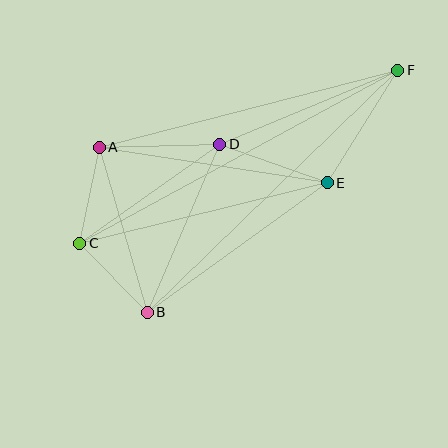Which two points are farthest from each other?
Points C and F are farthest from each other.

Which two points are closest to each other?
Points B and C are closest to each other.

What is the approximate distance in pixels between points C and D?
The distance between C and D is approximately 172 pixels.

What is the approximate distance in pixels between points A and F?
The distance between A and F is approximately 308 pixels.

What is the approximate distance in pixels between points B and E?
The distance between B and E is approximately 222 pixels.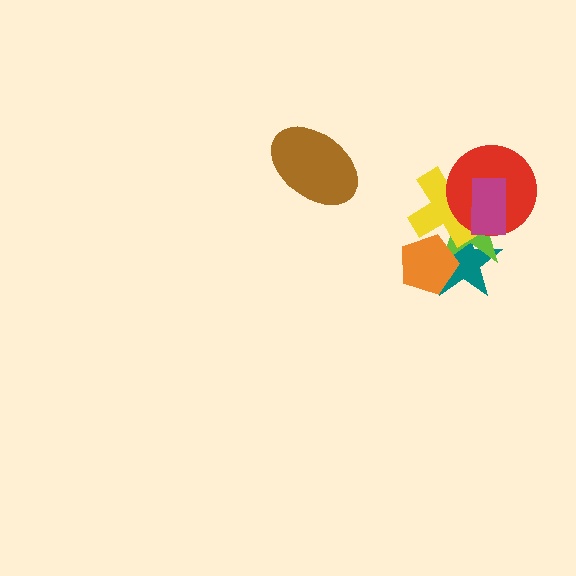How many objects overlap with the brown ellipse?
0 objects overlap with the brown ellipse.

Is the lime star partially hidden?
Yes, it is partially covered by another shape.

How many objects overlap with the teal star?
5 objects overlap with the teal star.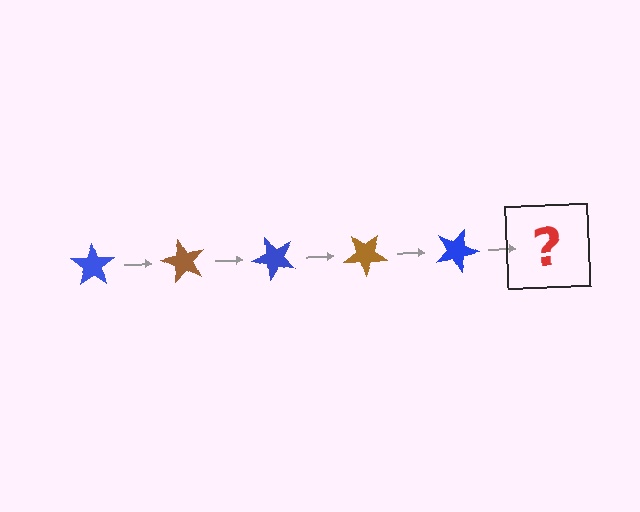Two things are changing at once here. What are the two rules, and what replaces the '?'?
The two rules are that it rotates 60 degrees each step and the color cycles through blue and brown. The '?' should be a brown star, rotated 300 degrees from the start.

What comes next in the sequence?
The next element should be a brown star, rotated 300 degrees from the start.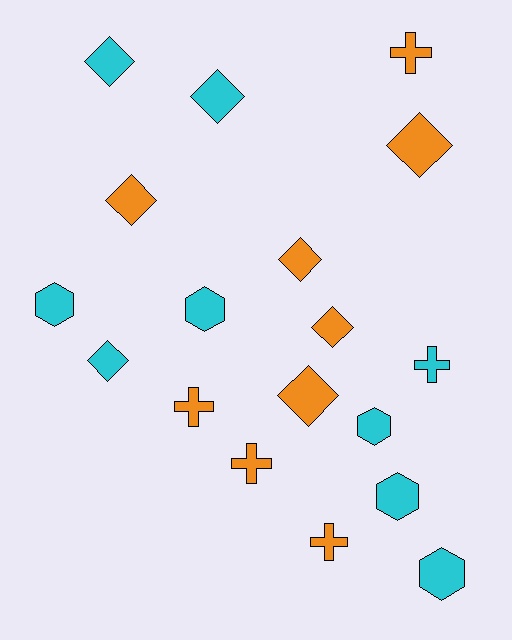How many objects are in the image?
There are 18 objects.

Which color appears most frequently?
Orange, with 9 objects.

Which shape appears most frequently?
Diamond, with 8 objects.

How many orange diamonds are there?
There are 5 orange diamonds.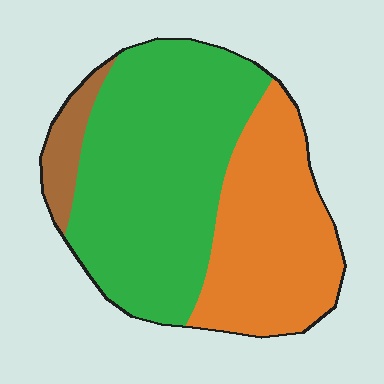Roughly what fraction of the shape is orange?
Orange covers roughly 35% of the shape.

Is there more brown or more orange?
Orange.